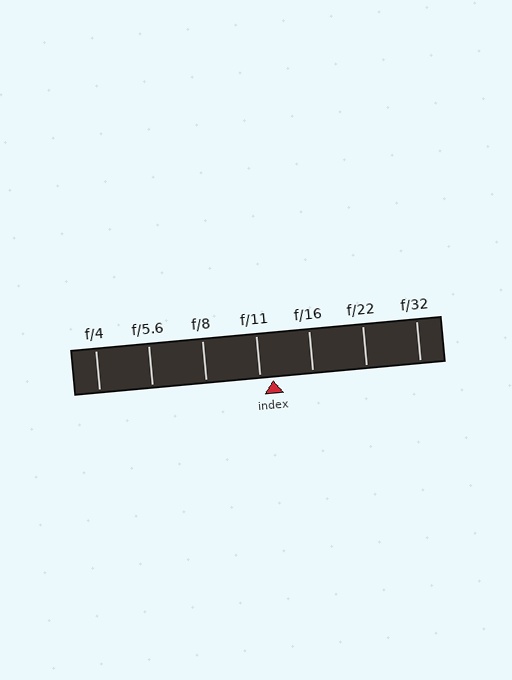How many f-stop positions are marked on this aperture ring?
There are 7 f-stop positions marked.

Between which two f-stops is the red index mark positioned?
The index mark is between f/11 and f/16.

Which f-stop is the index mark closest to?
The index mark is closest to f/11.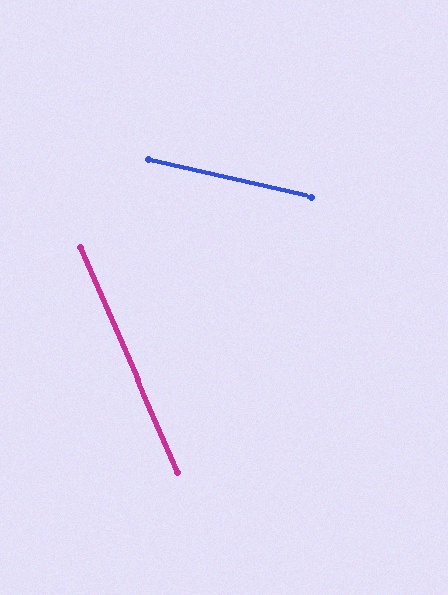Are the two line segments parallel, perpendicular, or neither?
Neither parallel nor perpendicular — they differ by about 53°.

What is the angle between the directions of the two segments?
Approximately 53 degrees.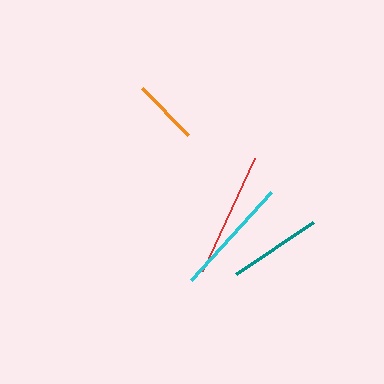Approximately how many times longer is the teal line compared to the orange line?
The teal line is approximately 1.4 times the length of the orange line.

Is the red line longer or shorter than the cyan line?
The red line is longer than the cyan line.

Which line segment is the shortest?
The orange line is the shortest at approximately 66 pixels.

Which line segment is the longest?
The red line is the longest at approximately 124 pixels.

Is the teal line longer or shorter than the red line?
The red line is longer than the teal line.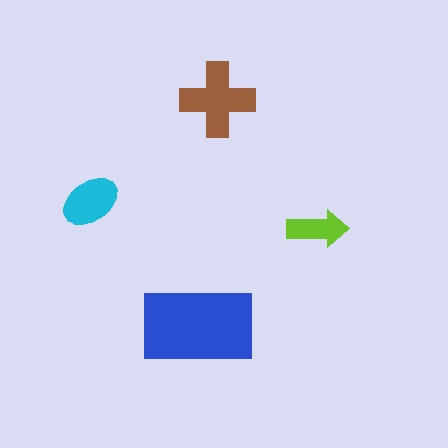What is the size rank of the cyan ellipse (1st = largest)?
3rd.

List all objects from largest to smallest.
The blue rectangle, the brown cross, the cyan ellipse, the lime arrow.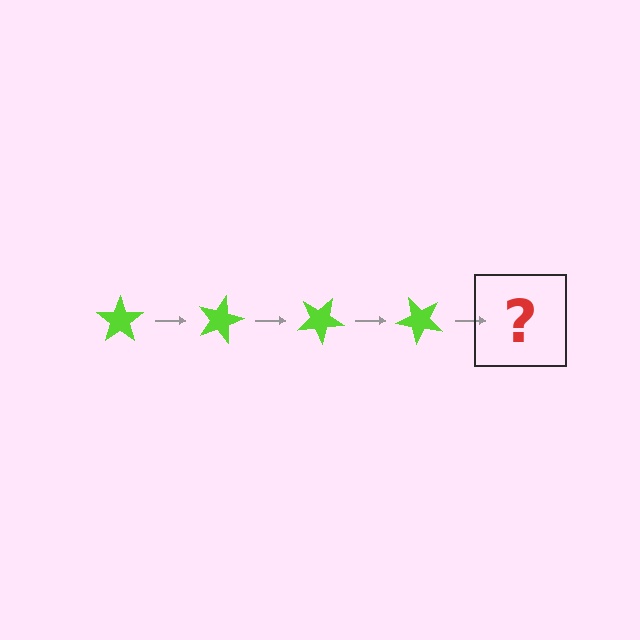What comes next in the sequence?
The next element should be a lime star rotated 60 degrees.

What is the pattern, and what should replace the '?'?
The pattern is that the star rotates 15 degrees each step. The '?' should be a lime star rotated 60 degrees.